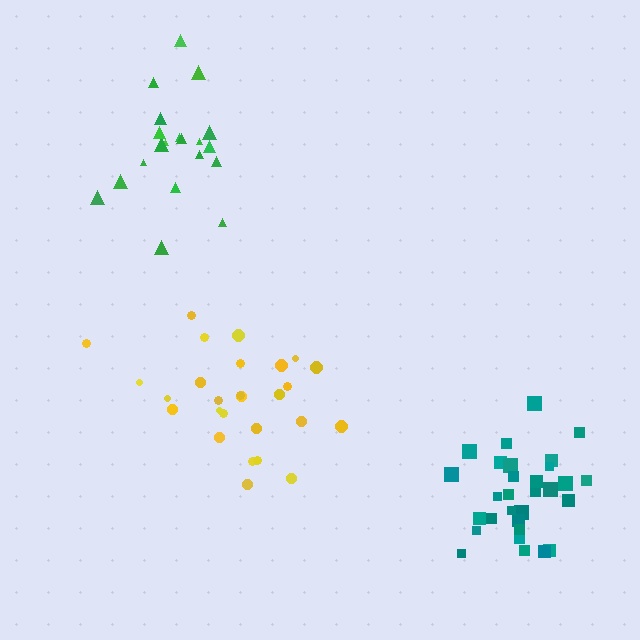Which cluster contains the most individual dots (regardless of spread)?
Teal (31).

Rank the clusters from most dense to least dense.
teal, green, yellow.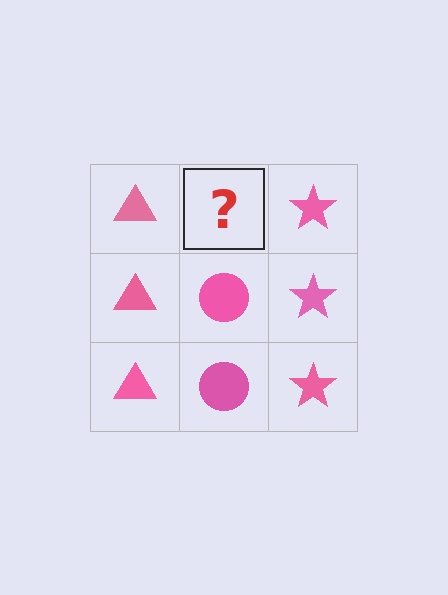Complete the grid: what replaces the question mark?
The question mark should be replaced with a pink circle.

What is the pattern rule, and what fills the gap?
The rule is that each column has a consistent shape. The gap should be filled with a pink circle.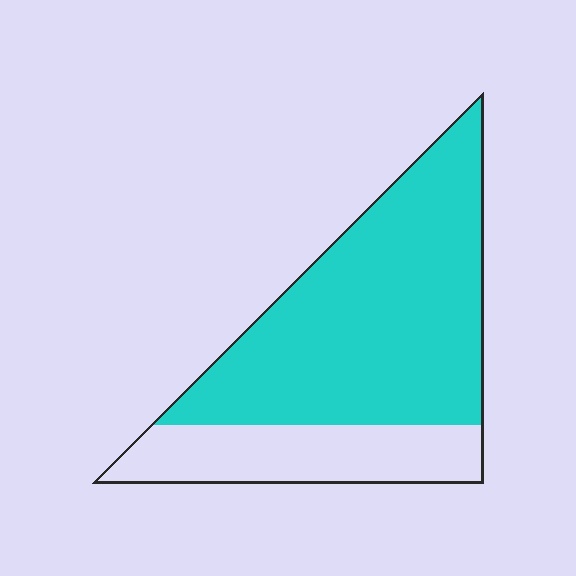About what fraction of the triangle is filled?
About three quarters (3/4).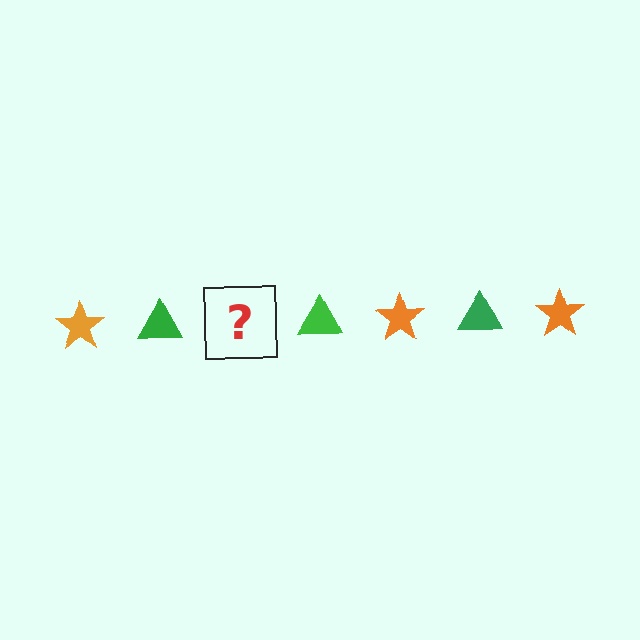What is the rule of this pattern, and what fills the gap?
The rule is that the pattern alternates between orange star and green triangle. The gap should be filled with an orange star.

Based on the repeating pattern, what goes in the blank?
The blank should be an orange star.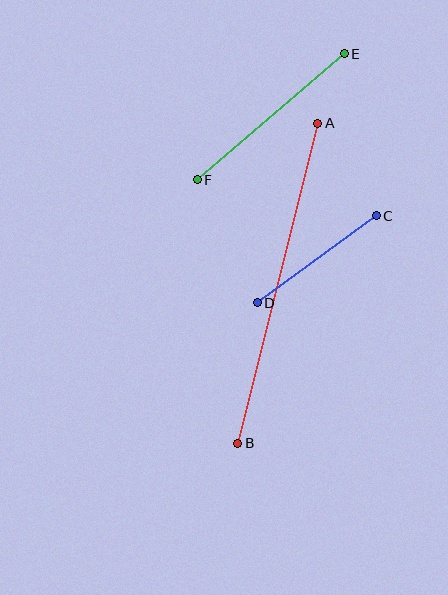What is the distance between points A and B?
The distance is approximately 330 pixels.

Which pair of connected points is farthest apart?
Points A and B are farthest apart.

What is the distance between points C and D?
The distance is approximately 147 pixels.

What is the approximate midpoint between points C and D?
The midpoint is at approximately (317, 259) pixels.